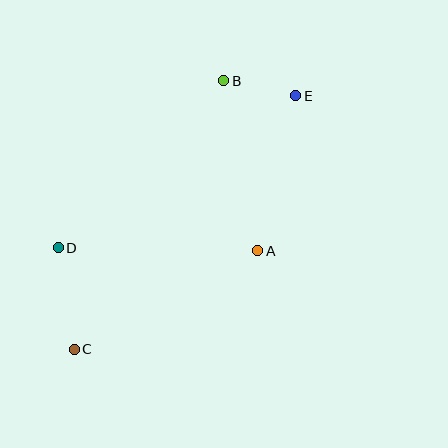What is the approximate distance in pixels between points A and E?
The distance between A and E is approximately 159 pixels.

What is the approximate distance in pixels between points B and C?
The distance between B and C is approximately 307 pixels.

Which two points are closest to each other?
Points B and E are closest to each other.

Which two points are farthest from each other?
Points C and E are farthest from each other.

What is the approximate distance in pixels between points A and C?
The distance between A and C is approximately 208 pixels.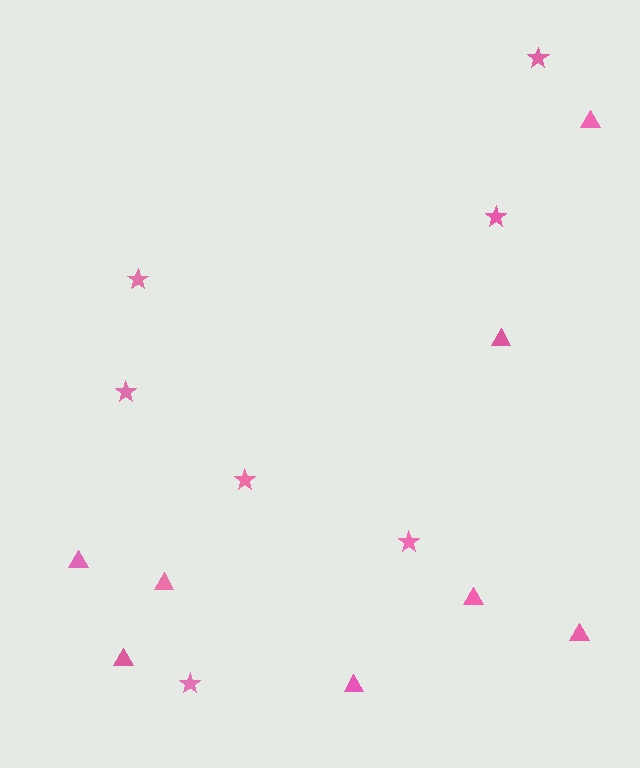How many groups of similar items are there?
There are 2 groups: one group of stars (7) and one group of triangles (8).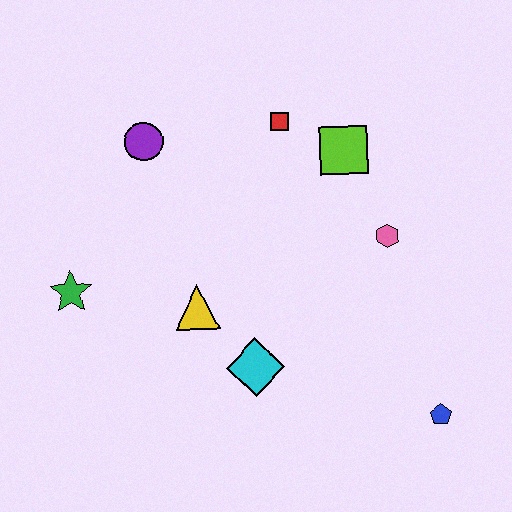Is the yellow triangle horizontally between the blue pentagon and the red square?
No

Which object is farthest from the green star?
The blue pentagon is farthest from the green star.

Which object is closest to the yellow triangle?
The cyan diamond is closest to the yellow triangle.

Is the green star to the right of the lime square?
No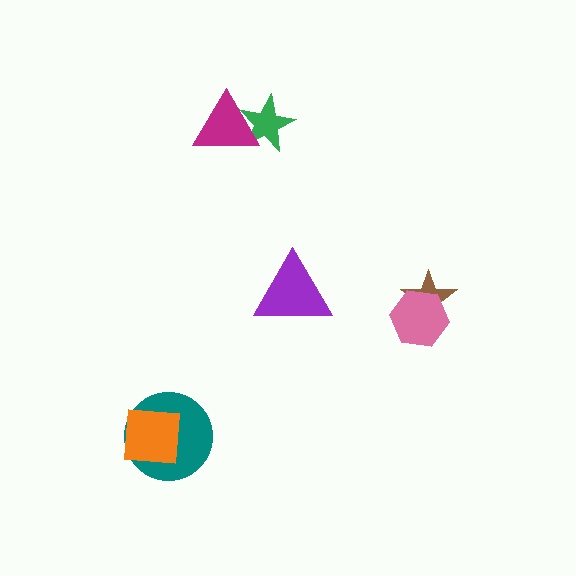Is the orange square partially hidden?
No, no other shape covers it.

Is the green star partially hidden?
Yes, it is partially covered by another shape.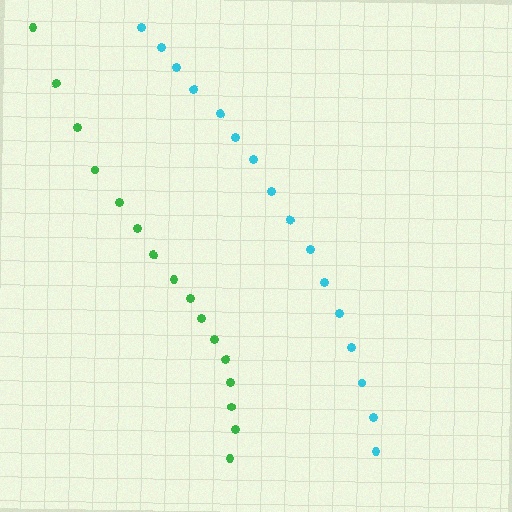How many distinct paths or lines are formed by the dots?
There are 2 distinct paths.